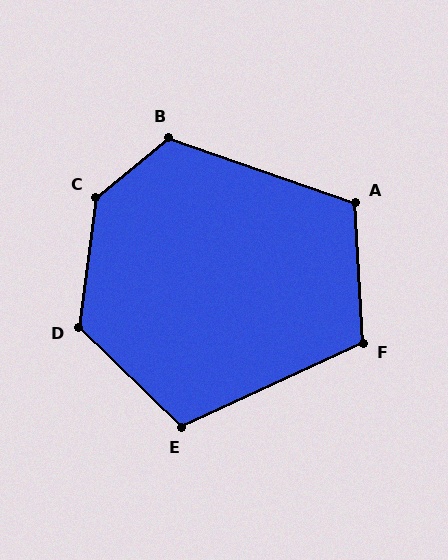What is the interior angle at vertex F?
Approximately 112 degrees (obtuse).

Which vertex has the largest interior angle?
C, at approximately 137 degrees.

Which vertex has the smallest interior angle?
E, at approximately 111 degrees.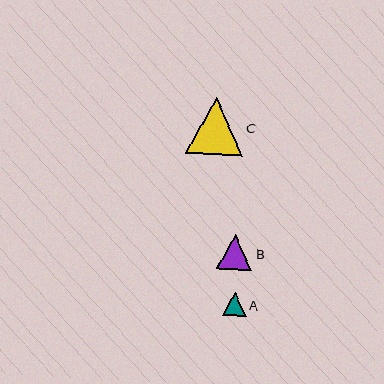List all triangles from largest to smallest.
From largest to smallest: C, B, A.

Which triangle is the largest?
Triangle C is the largest with a size of approximately 57 pixels.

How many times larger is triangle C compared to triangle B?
Triangle C is approximately 1.6 times the size of triangle B.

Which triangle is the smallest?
Triangle A is the smallest with a size of approximately 24 pixels.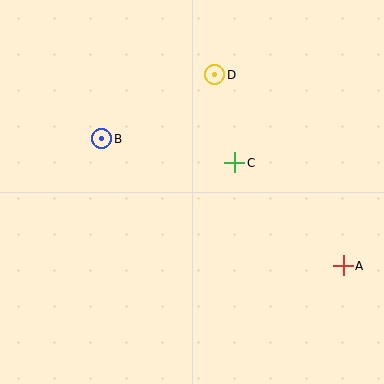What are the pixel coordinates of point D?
Point D is at (215, 75).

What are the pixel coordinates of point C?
Point C is at (235, 163).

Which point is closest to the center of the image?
Point C at (235, 163) is closest to the center.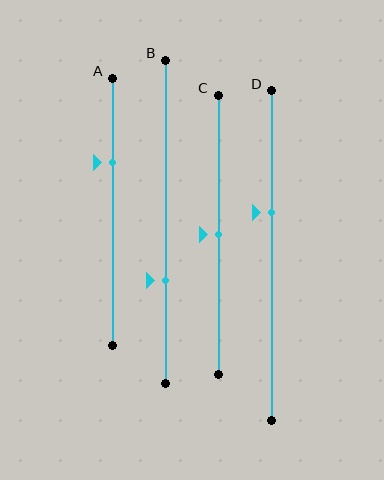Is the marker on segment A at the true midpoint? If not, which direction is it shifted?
No, the marker on segment A is shifted upward by about 18% of the segment length.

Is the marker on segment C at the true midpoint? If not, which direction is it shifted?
Yes, the marker on segment C is at the true midpoint.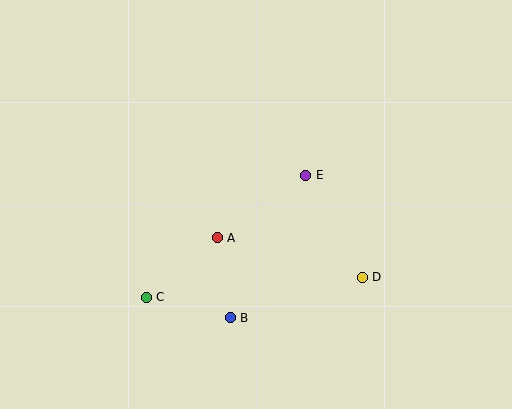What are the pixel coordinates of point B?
Point B is at (230, 318).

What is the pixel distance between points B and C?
The distance between B and C is 86 pixels.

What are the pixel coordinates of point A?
Point A is at (217, 238).